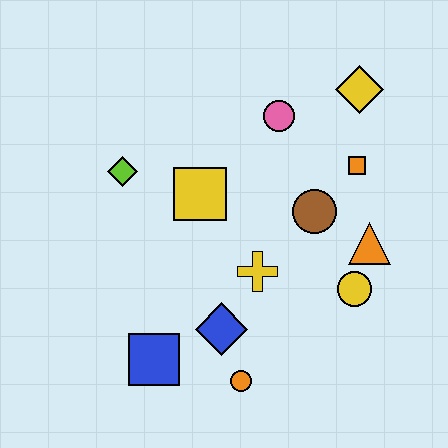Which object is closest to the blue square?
The blue diamond is closest to the blue square.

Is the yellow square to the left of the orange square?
Yes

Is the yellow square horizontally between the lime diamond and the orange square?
Yes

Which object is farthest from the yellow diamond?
The blue square is farthest from the yellow diamond.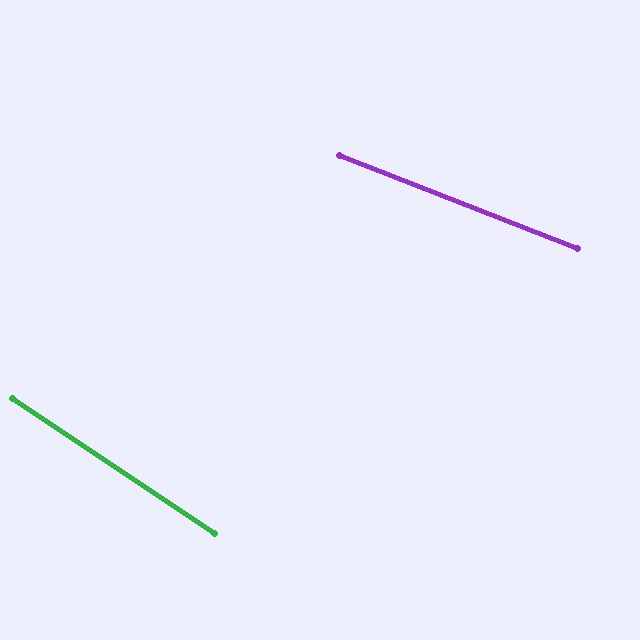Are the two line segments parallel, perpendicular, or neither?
Neither parallel nor perpendicular — they differ by about 12°.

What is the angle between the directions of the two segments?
Approximately 12 degrees.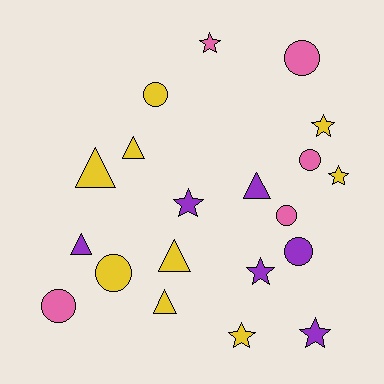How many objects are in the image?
There are 20 objects.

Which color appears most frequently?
Yellow, with 9 objects.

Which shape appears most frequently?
Star, with 7 objects.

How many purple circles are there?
There is 1 purple circle.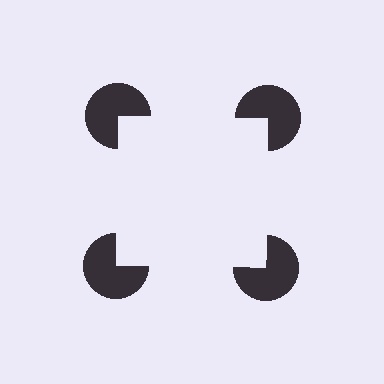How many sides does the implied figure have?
4 sides.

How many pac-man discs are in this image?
There are 4 — one at each vertex of the illusory square.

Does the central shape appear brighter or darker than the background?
It typically appears slightly brighter than the background, even though no actual brightness change is drawn.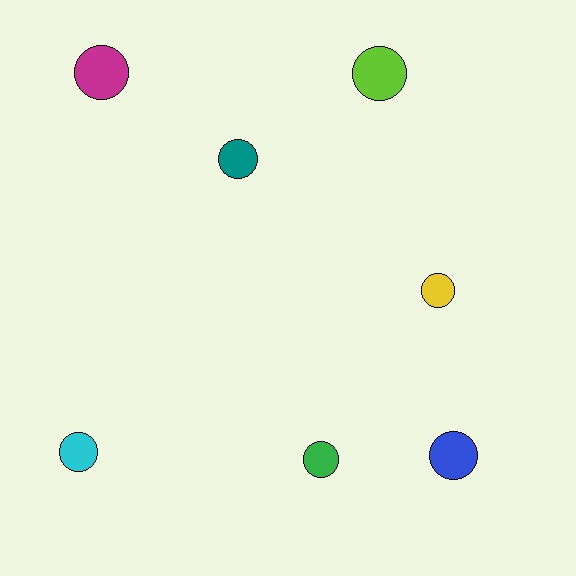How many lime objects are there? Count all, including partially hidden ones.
There is 1 lime object.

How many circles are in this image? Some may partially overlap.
There are 7 circles.